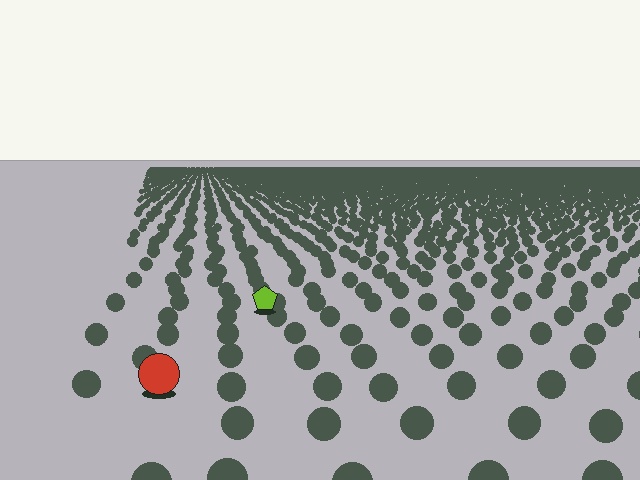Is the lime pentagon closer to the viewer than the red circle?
No. The red circle is closer — you can tell from the texture gradient: the ground texture is coarser near it.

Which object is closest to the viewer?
The red circle is closest. The texture marks near it are larger and more spread out.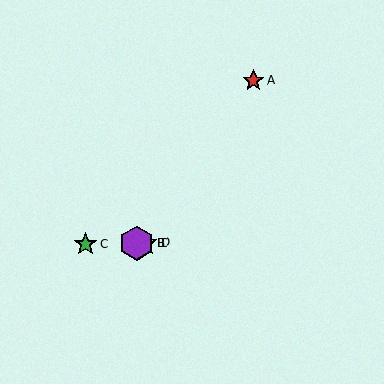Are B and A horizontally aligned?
No, B is at y≈243 and A is at y≈80.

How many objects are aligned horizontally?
4 objects (B, C, D, E) are aligned horizontally.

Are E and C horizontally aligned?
Yes, both are at y≈243.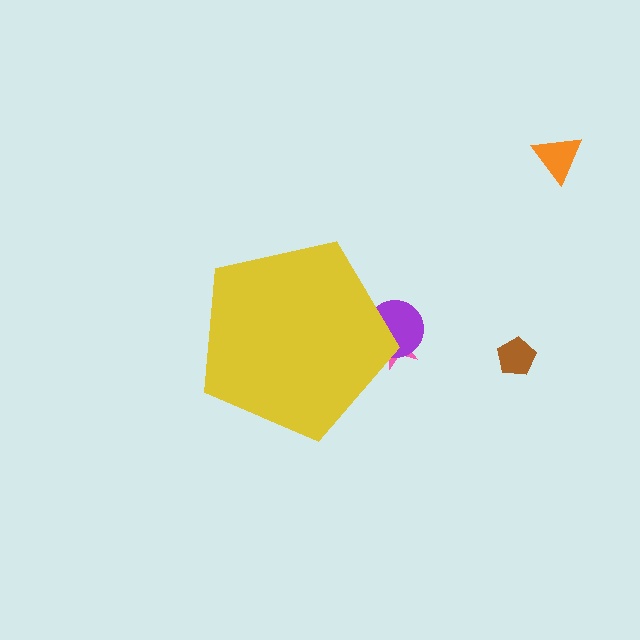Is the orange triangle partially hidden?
No, the orange triangle is fully visible.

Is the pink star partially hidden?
Yes, the pink star is partially hidden behind the yellow pentagon.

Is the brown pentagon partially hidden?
No, the brown pentagon is fully visible.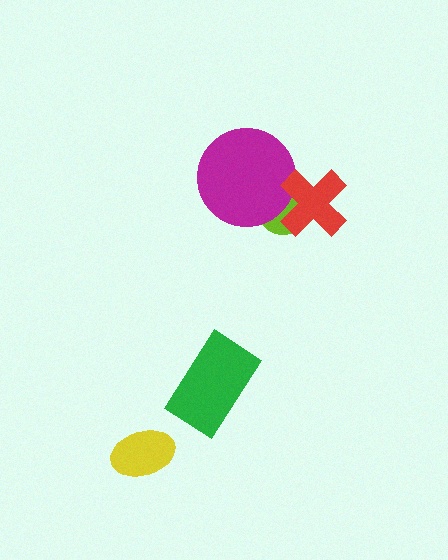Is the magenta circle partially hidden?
Yes, it is partially covered by another shape.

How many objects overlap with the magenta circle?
2 objects overlap with the magenta circle.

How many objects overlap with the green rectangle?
0 objects overlap with the green rectangle.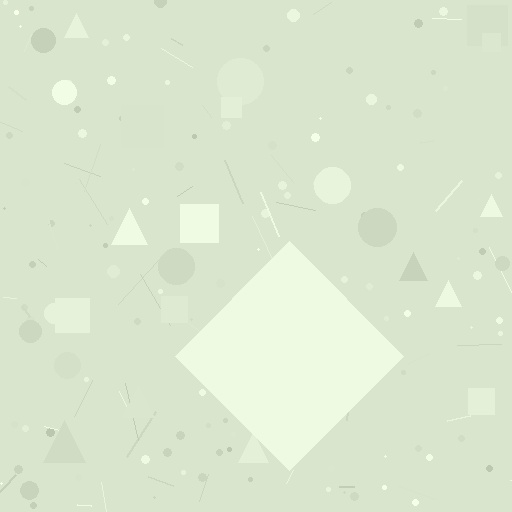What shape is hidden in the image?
A diamond is hidden in the image.